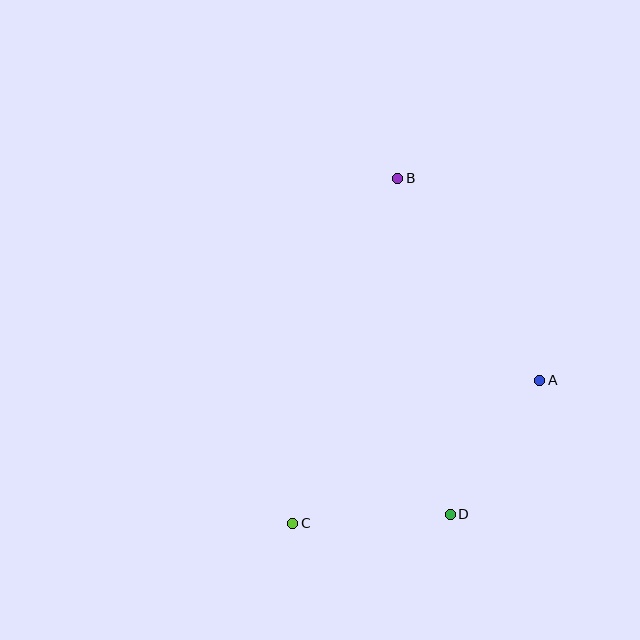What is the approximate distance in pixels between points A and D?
The distance between A and D is approximately 161 pixels.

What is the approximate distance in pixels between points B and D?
The distance between B and D is approximately 340 pixels.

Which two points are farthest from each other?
Points B and C are farthest from each other.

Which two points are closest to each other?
Points C and D are closest to each other.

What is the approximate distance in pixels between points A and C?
The distance between A and C is approximately 286 pixels.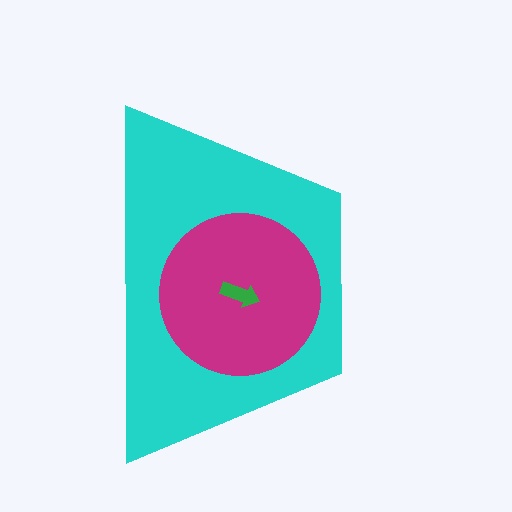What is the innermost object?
The green arrow.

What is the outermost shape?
The cyan trapezoid.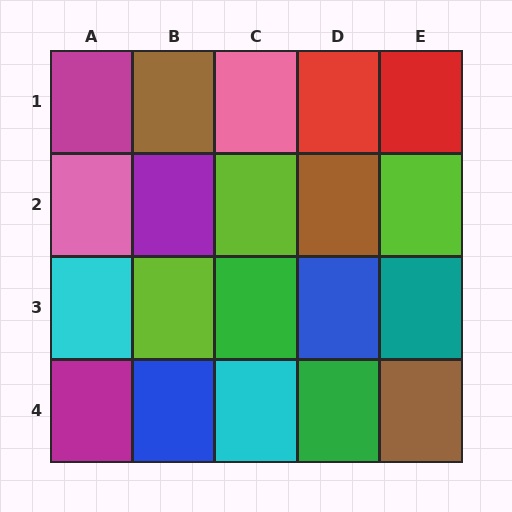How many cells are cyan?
2 cells are cyan.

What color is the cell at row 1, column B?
Brown.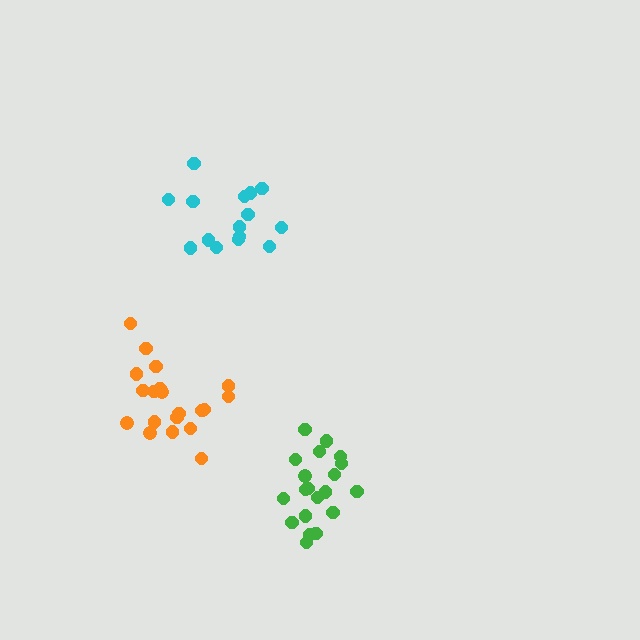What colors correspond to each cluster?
The clusters are colored: cyan, green, orange.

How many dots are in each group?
Group 1: 15 dots, Group 2: 20 dots, Group 3: 20 dots (55 total).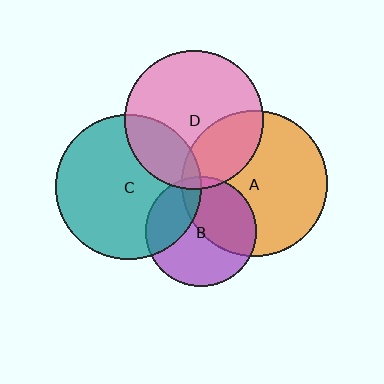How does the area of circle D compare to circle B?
Approximately 1.6 times.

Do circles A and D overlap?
Yes.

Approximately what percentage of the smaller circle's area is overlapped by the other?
Approximately 30%.